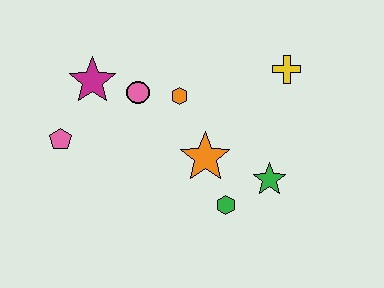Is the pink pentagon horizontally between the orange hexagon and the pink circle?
No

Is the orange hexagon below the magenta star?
Yes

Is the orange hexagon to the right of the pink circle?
Yes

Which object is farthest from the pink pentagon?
The yellow cross is farthest from the pink pentagon.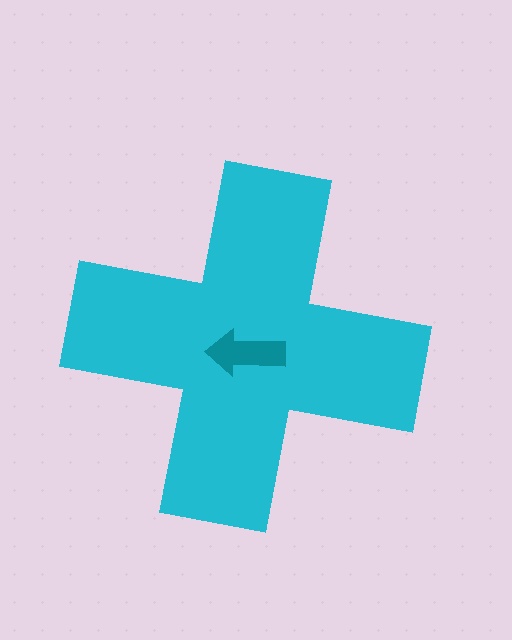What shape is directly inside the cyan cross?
The teal arrow.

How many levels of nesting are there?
2.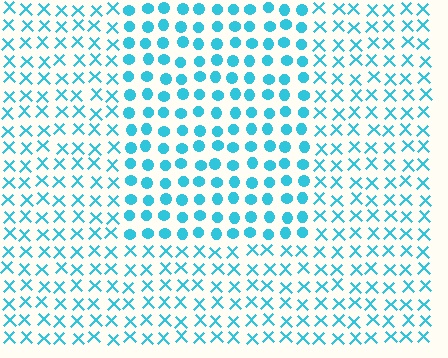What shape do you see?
I see a rectangle.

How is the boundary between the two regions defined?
The boundary is defined by a change in element shape: circles inside vs. X marks outside. All elements share the same color and spacing.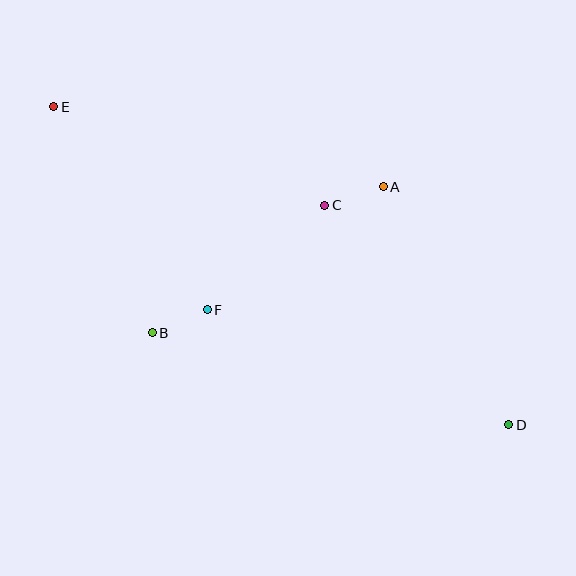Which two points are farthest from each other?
Points D and E are farthest from each other.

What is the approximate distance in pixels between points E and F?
The distance between E and F is approximately 254 pixels.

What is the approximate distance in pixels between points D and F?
The distance between D and F is approximately 323 pixels.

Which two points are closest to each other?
Points B and F are closest to each other.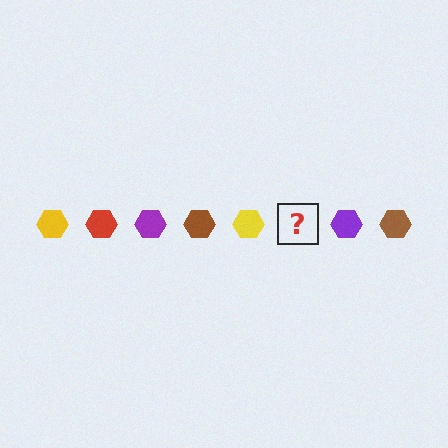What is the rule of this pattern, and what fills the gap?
The rule is that the pattern cycles through yellow, red, purple, brown hexagons. The gap should be filled with a red hexagon.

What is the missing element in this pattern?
The missing element is a red hexagon.